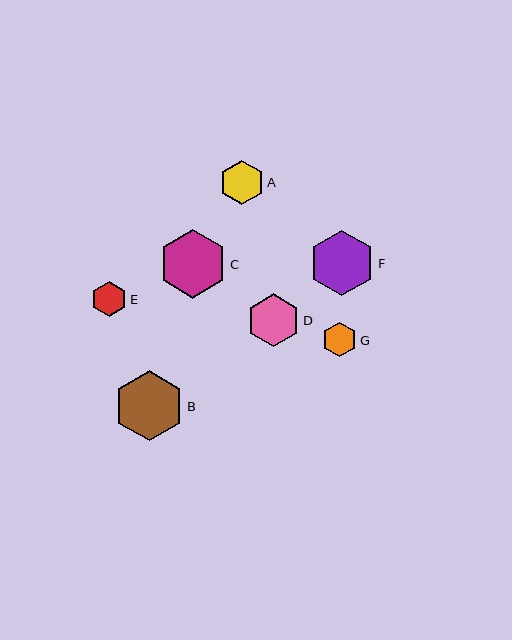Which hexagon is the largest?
Hexagon B is the largest with a size of approximately 70 pixels.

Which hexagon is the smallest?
Hexagon G is the smallest with a size of approximately 35 pixels.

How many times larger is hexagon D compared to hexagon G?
Hexagon D is approximately 1.5 times the size of hexagon G.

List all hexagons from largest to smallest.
From largest to smallest: B, C, F, D, A, E, G.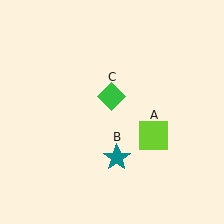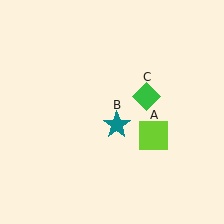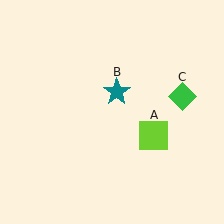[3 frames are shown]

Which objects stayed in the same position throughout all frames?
Lime square (object A) remained stationary.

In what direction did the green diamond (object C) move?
The green diamond (object C) moved right.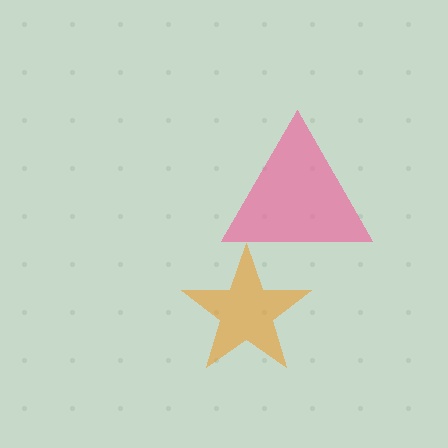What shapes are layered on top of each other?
The layered shapes are: an orange star, a pink triangle.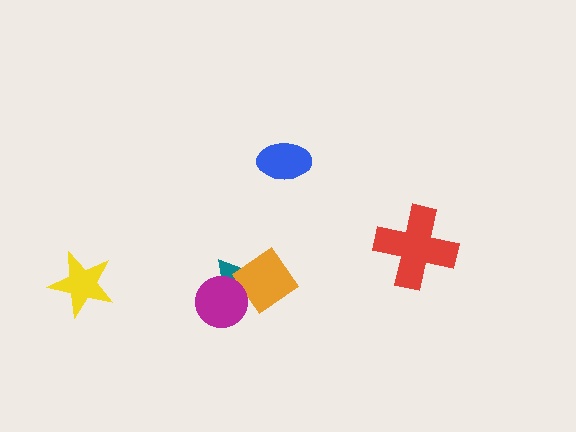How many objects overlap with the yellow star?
0 objects overlap with the yellow star.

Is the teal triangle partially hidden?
Yes, it is partially covered by another shape.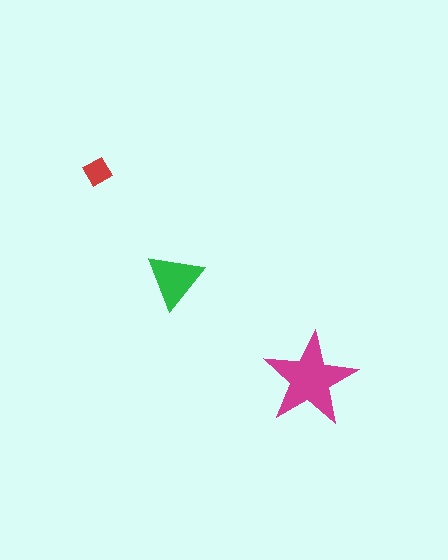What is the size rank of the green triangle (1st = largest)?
2nd.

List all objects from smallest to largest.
The red diamond, the green triangle, the magenta star.